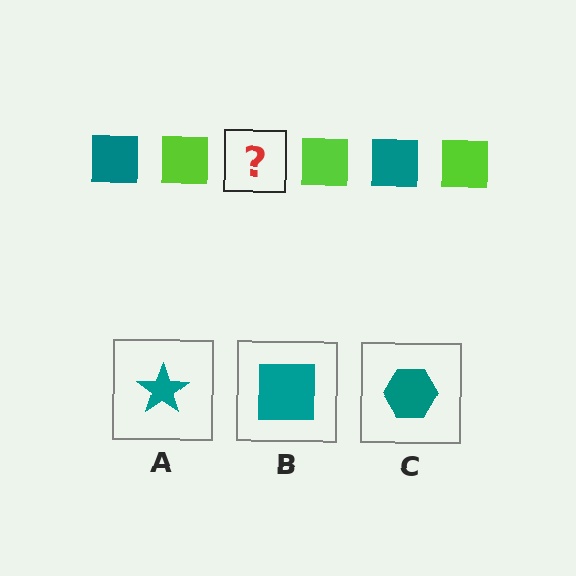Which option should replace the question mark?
Option B.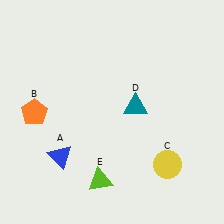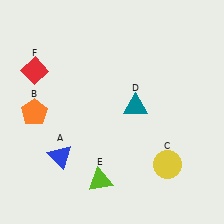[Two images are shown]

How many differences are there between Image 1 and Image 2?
There is 1 difference between the two images.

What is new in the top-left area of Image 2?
A red diamond (F) was added in the top-left area of Image 2.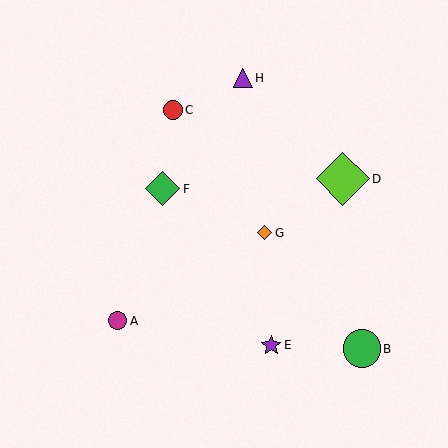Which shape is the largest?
The lime diamond (labeled D) is the largest.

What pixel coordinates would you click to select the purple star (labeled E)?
Click at (271, 345) to select the purple star E.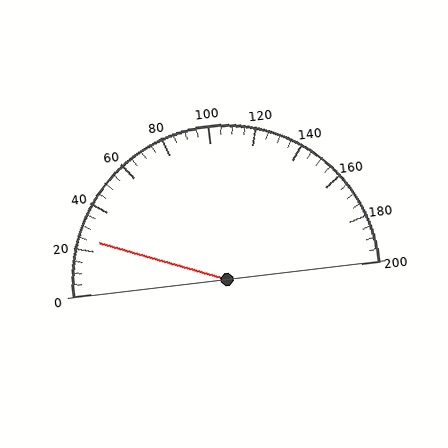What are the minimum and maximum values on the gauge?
The gauge ranges from 0 to 200.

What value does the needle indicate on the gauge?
The needle indicates approximately 25.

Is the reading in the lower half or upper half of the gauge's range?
The reading is in the lower half of the range (0 to 200).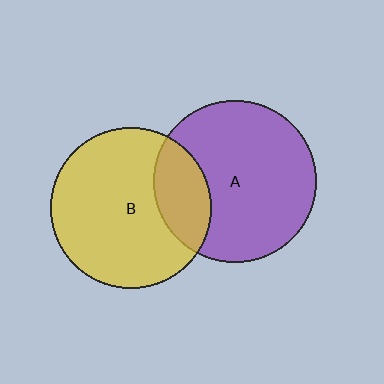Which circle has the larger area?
Circle A (purple).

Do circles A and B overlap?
Yes.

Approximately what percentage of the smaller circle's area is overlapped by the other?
Approximately 20%.